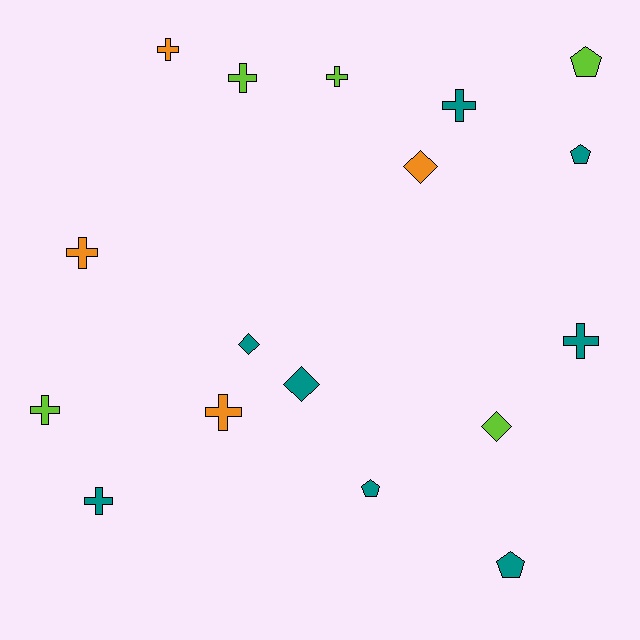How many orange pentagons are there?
There are no orange pentagons.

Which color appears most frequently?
Teal, with 8 objects.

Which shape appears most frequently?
Cross, with 9 objects.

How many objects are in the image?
There are 17 objects.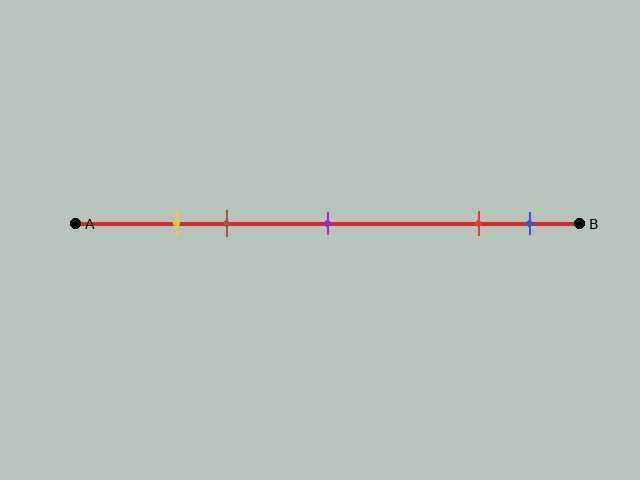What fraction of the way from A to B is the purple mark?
The purple mark is approximately 50% (0.5) of the way from A to B.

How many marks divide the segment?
There are 5 marks dividing the segment.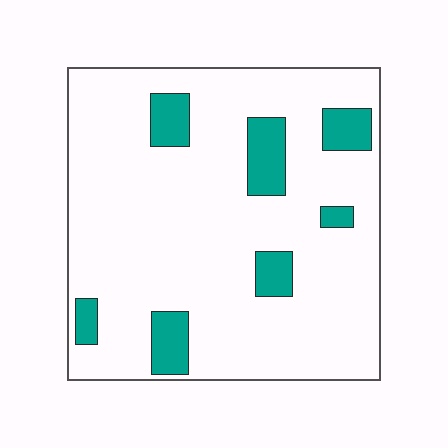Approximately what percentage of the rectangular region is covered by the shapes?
Approximately 15%.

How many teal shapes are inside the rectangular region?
7.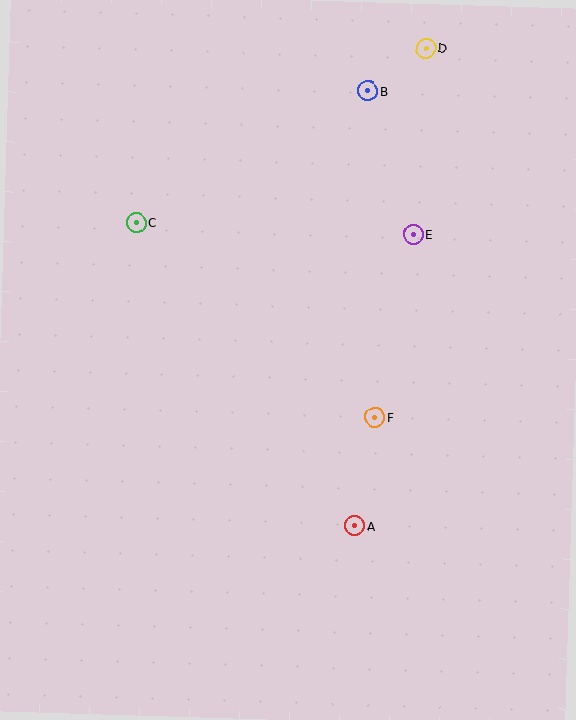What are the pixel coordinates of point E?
Point E is at (413, 235).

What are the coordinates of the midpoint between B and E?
The midpoint between B and E is at (391, 163).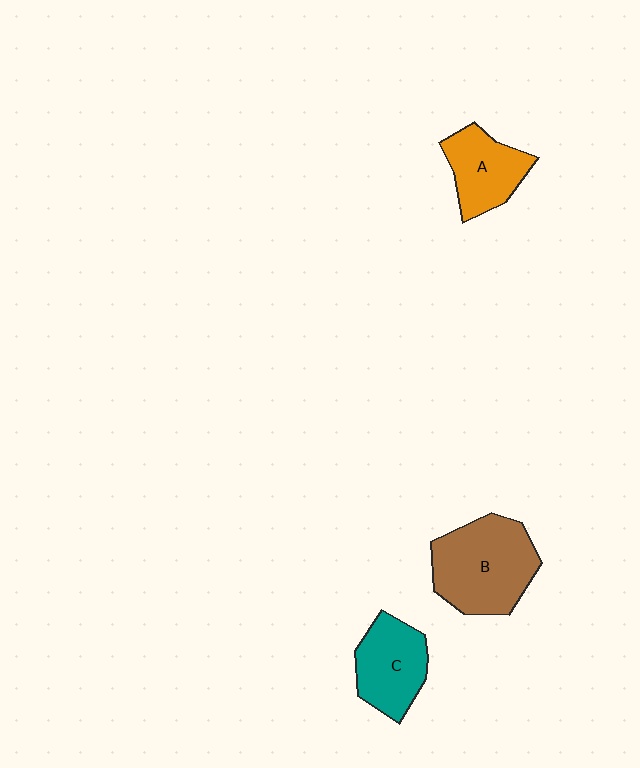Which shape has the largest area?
Shape B (brown).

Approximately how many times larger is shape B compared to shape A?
Approximately 1.6 times.